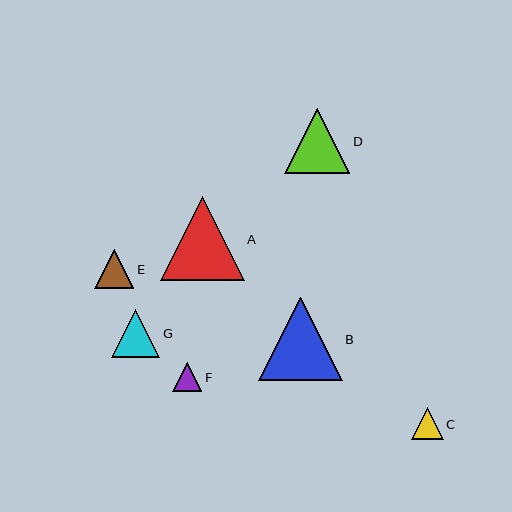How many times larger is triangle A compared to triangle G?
Triangle A is approximately 1.7 times the size of triangle G.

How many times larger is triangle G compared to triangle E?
Triangle G is approximately 1.2 times the size of triangle E.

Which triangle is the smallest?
Triangle F is the smallest with a size of approximately 29 pixels.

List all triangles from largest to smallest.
From largest to smallest: A, B, D, G, E, C, F.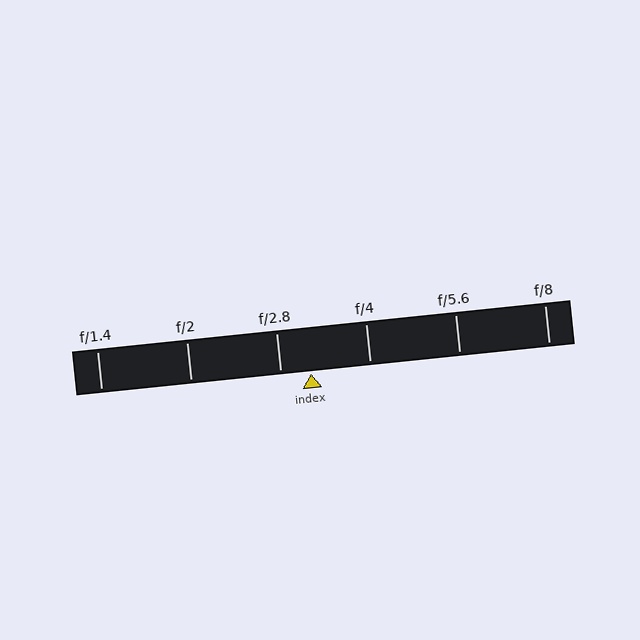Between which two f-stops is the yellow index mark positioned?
The index mark is between f/2.8 and f/4.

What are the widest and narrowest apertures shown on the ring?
The widest aperture shown is f/1.4 and the narrowest is f/8.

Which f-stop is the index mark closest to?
The index mark is closest to f/2.8.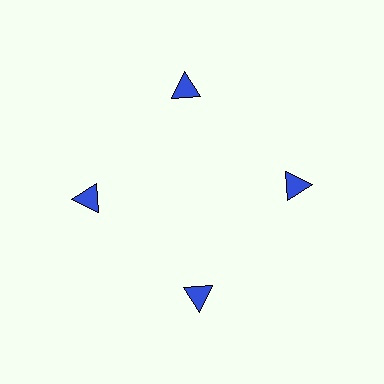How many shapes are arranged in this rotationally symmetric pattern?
There are 4 shapes, arranged in 4 groups of 1.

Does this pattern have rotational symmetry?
Yes, this pattern has 4-fold rotational symmetry. It looks the same after rotating 90 degrees around the center.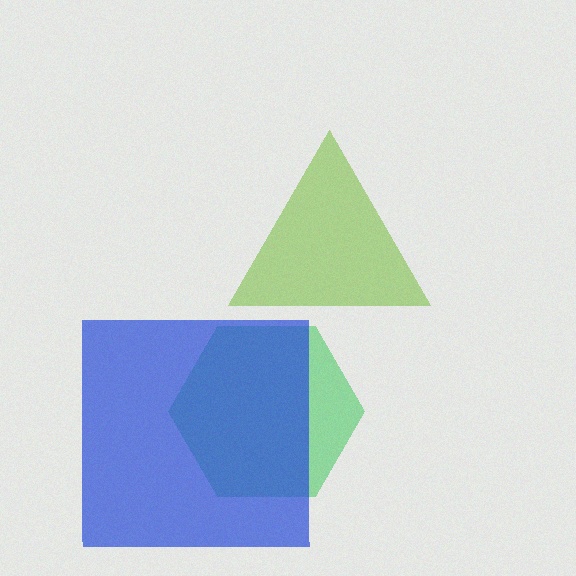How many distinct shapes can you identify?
There are 3 distinct shapes: a green hexagon, a blue square, a lime triangle.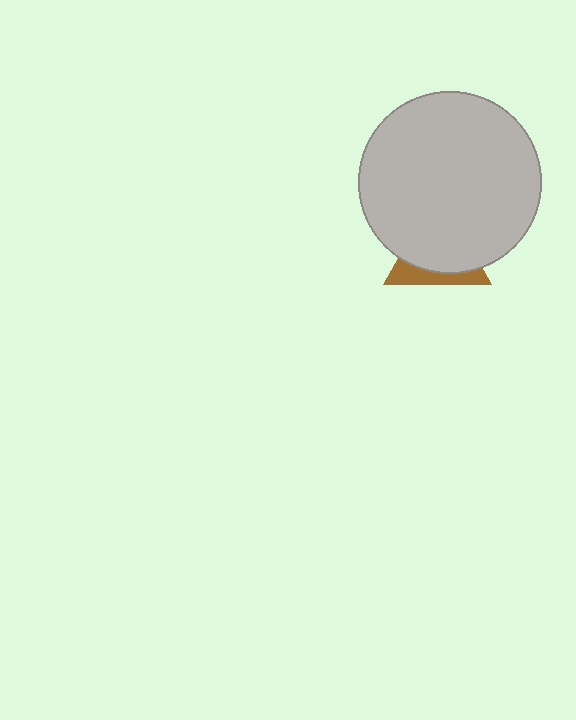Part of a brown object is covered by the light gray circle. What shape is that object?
It is a triangle.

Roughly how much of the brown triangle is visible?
A small part of it is visible (roughly 31%).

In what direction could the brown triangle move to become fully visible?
The brown triangle could move down. That would shift it out from behind the light gray circle entirely.